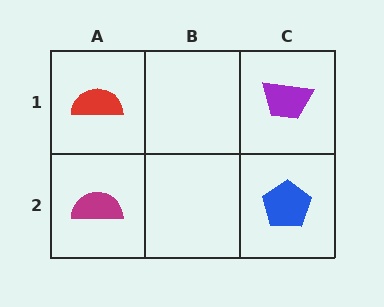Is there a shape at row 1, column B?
No, that cell is empty.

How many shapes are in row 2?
2 shapes.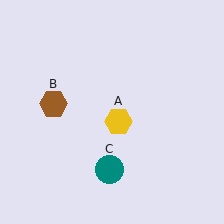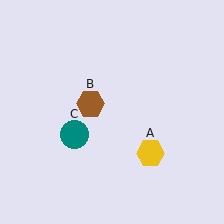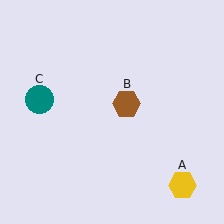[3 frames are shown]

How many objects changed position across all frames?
3 objects changed position: yellow hexagon (object A), brown hexagon (object B), teal circle (object C).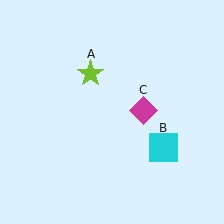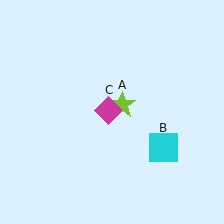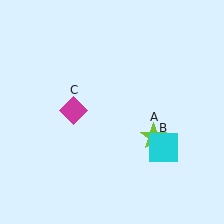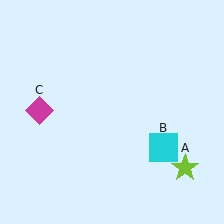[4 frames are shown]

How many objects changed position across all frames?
2 objects changed position: lime star (object A), magenta diamond (object C).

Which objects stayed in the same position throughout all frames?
Cyan square (object B) remained stationary.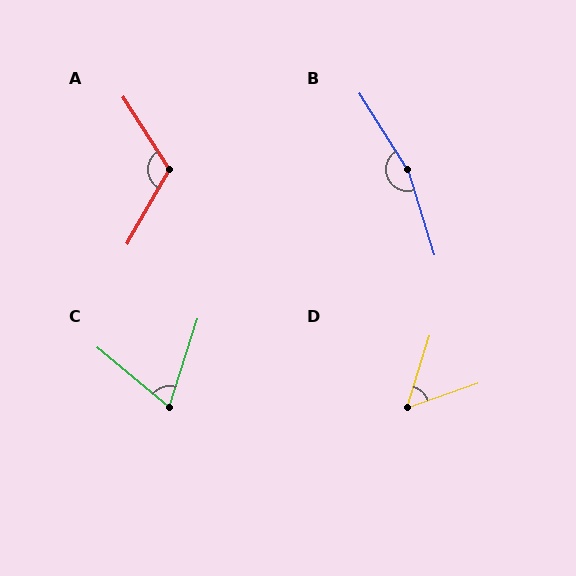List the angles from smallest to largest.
D (53°), C (68°), A (118°), B (165°).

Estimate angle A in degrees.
Approximately 118 degrees.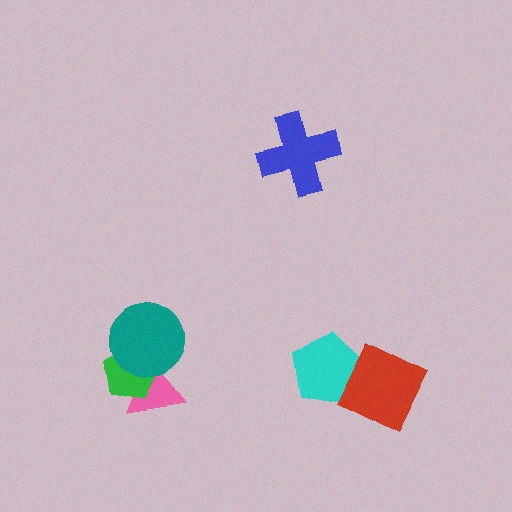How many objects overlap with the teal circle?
2 objects overlap with the teal circle.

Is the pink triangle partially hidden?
Yes, it is partially covered by another shape.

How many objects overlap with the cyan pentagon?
1 object overlaps with the cyan pentagon.